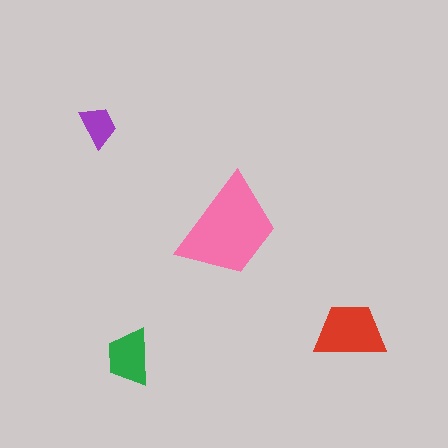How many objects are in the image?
There are 4 objects in the image.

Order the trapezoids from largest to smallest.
the pink one, the red one, the green one, the purple one.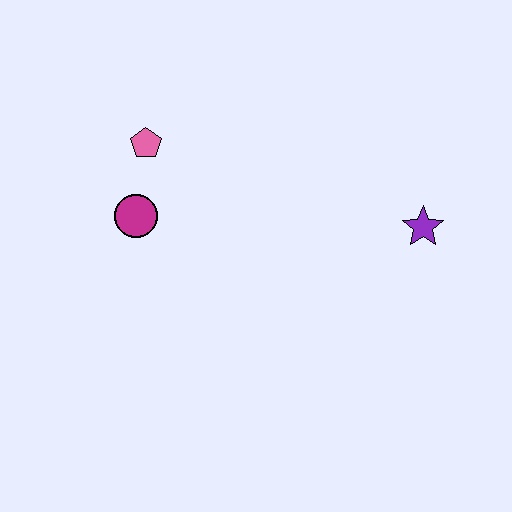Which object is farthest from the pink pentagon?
The purple star is farthest from the pink pentagon.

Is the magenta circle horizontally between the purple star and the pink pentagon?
No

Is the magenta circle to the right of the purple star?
No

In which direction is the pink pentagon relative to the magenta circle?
The pink pentagon is above the magenta circle.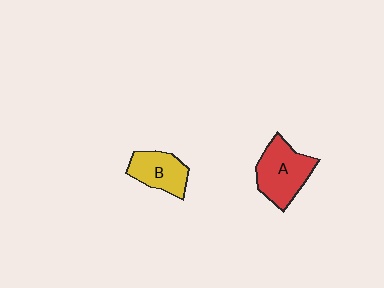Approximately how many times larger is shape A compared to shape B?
Approximately 1.3 times.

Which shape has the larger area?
Shape A (red).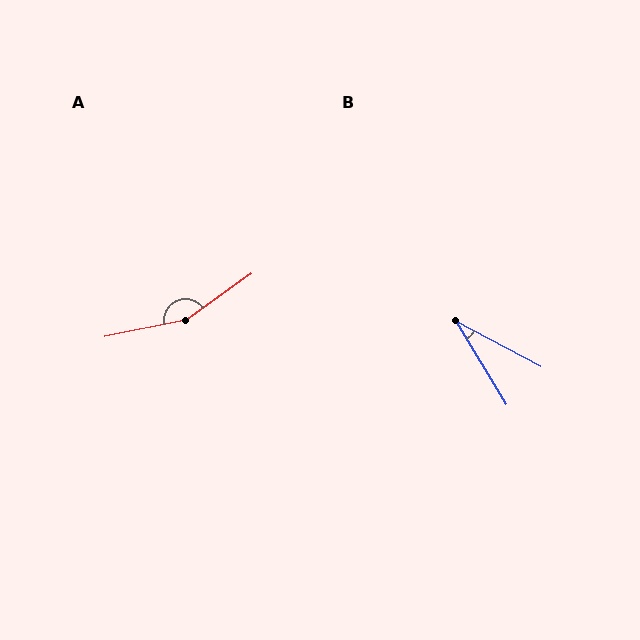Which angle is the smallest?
B, at approximately 31 degrees.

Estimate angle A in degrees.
Approximately 156 degrees.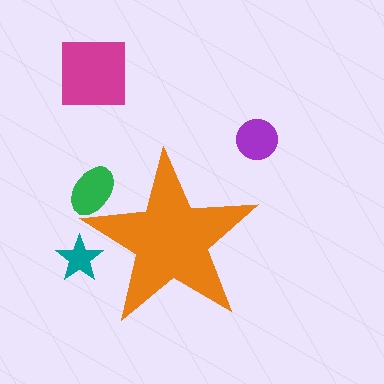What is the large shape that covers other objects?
An orange star.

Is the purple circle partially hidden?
No, the purple circle is fully visible.